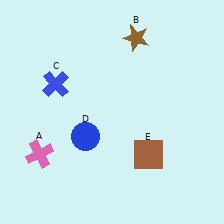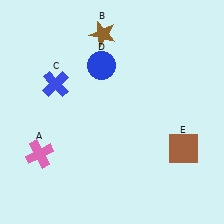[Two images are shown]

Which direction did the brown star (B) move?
The brown star (B) moved left.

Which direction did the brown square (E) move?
The brown square (E) moved right.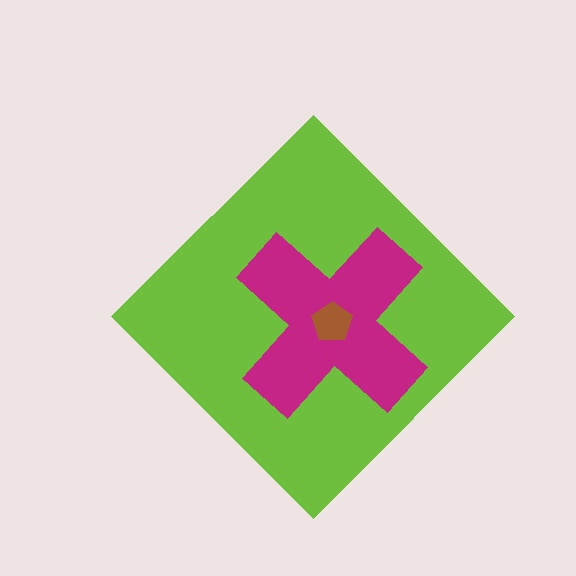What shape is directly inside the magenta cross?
The brown pentagon.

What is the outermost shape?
The lime diamond.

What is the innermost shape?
The brown pentagon.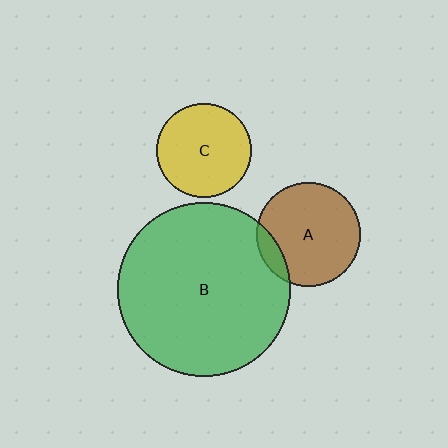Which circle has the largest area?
Circle B (green).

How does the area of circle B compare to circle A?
Approximately 2.7 times.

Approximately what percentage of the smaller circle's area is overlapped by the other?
Approximately 10%.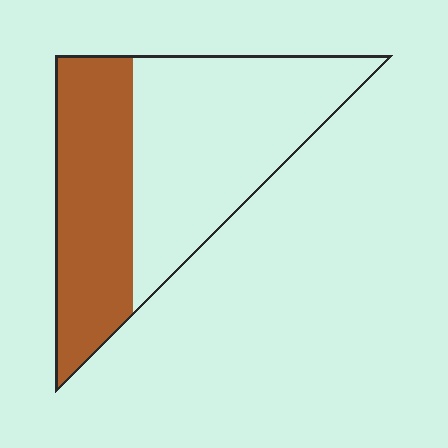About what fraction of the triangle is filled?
About two fifths (2/5).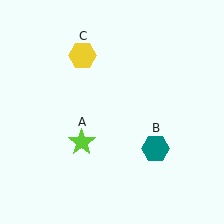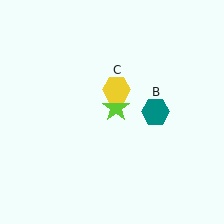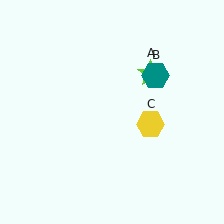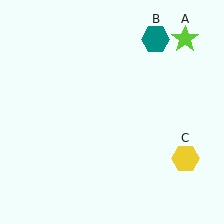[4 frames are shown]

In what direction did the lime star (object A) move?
The lime star (object A) moved up and to the right.